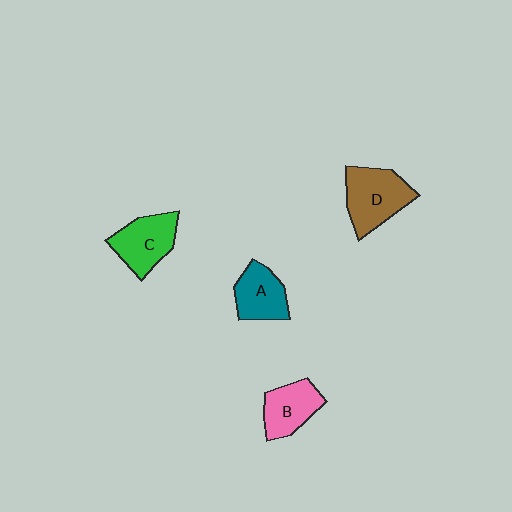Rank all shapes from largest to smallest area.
From largest to smallest: D (brown), C (green), B (pink), A (teal).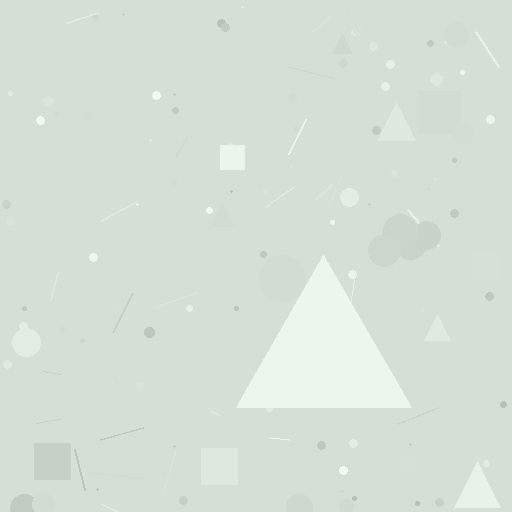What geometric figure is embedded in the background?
A triangle is embedded in the background.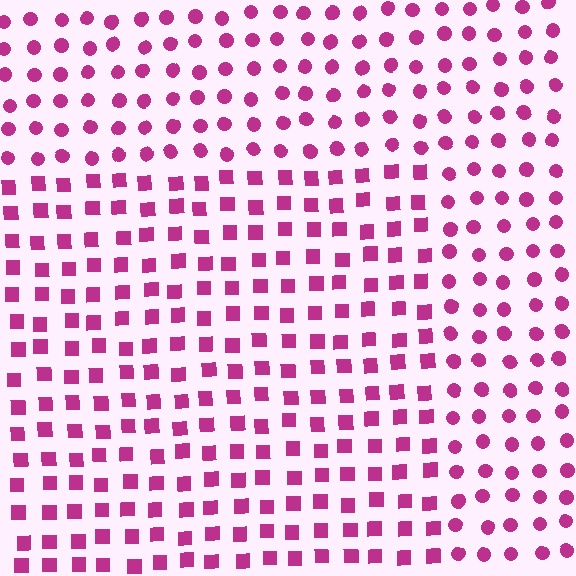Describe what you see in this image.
The image is filled with small magenta elements arranged in a uniform grid. A rectangle-shaped region contains squares, while the surrounding area contains circles. The boundary is defined purely by the change in element shape.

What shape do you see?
I see a rectangle.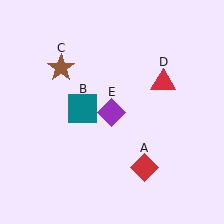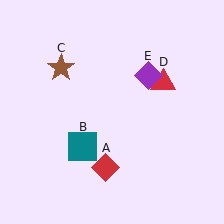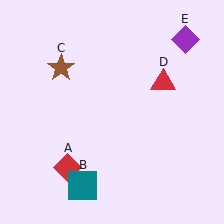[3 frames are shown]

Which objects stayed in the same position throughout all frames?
Brown star (object C) and red triangle (object D) remained stationary.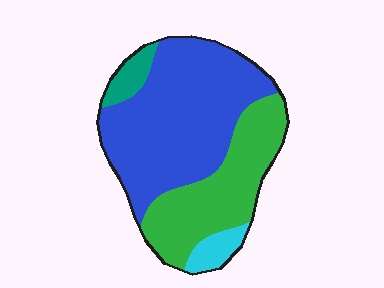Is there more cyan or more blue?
Blue.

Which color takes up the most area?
Blue, at roughly 55%.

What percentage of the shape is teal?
Teal takes up less than a sixth of the shape.